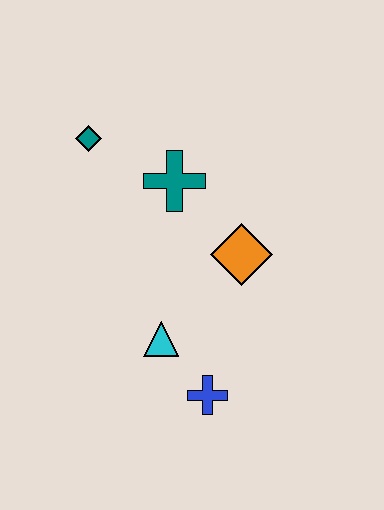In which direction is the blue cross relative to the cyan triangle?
The blue cross is below the cyan triangle.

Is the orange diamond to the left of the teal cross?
No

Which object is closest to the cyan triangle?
The blue cross is closest to the cyan triangle.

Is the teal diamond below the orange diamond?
No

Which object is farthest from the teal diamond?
The blue cross is farthest from the teal diamond.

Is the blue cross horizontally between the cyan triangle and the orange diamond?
Yes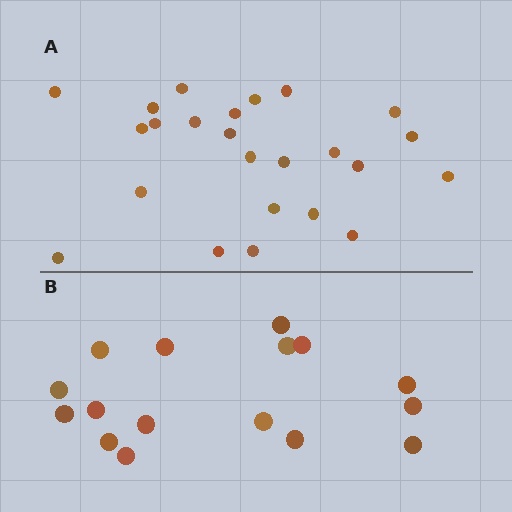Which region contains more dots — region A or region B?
Region A (the top region) has more dots.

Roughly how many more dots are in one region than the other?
Region A has roughly 8 or so more dots than region B.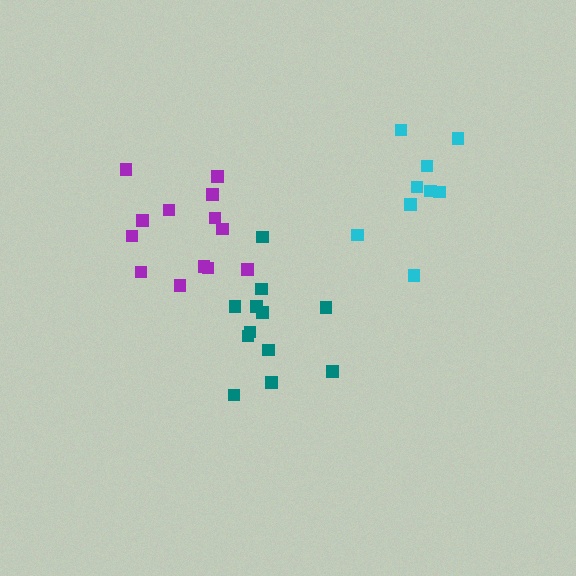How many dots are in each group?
Group 1: 13 dots, Group 2: 9 dots, Group 3: 12 dots (34 total).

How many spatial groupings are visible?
There are 3 spatial groupings.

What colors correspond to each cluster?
The clusters are colored: purple, cyan, teal.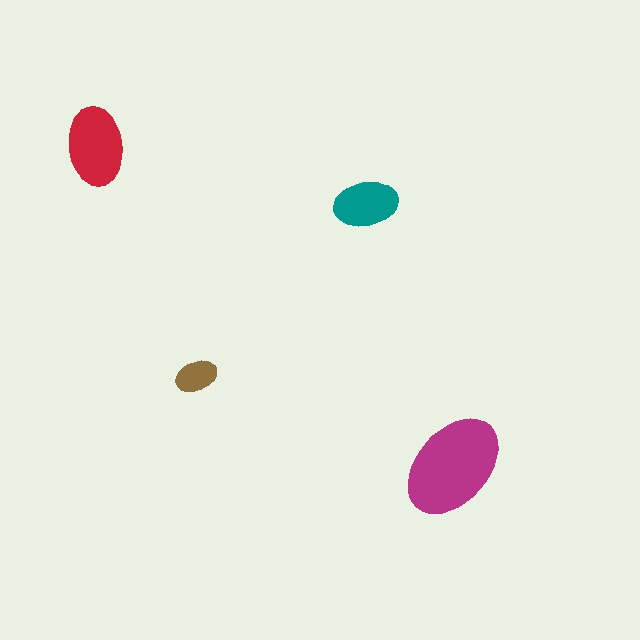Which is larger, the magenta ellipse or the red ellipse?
The magenta one.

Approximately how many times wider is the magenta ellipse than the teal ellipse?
About 1.5 times wider.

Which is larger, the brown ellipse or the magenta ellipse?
The magenta one.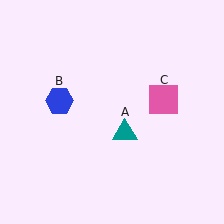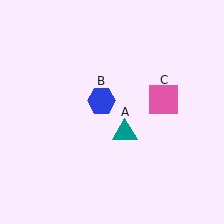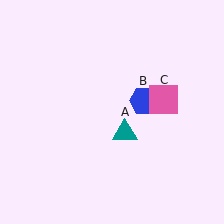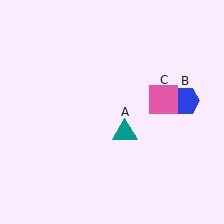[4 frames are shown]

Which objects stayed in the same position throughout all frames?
Teal triangle (object A) and pink square (object C) remained stationary.